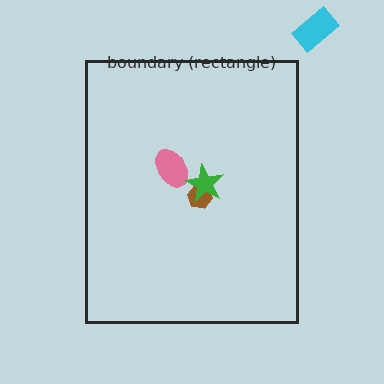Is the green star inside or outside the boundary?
Inside.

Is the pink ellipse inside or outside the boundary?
Inside.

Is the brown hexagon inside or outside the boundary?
Inside.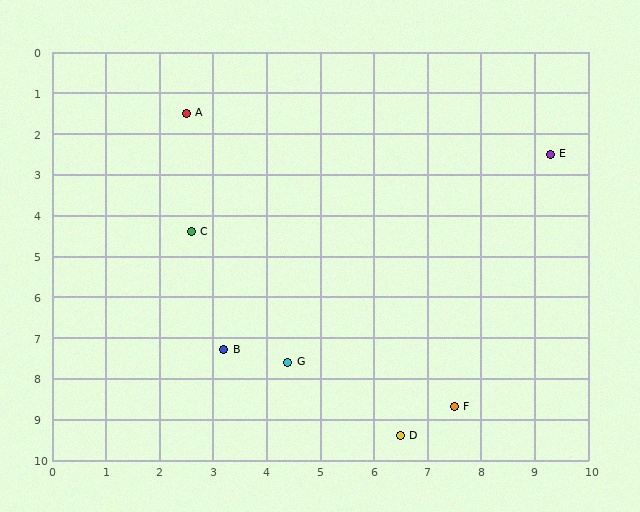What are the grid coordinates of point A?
Point A is at approximately (2.5, 1.5).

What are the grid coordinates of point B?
Point B is at approximately (3.2, 7.3).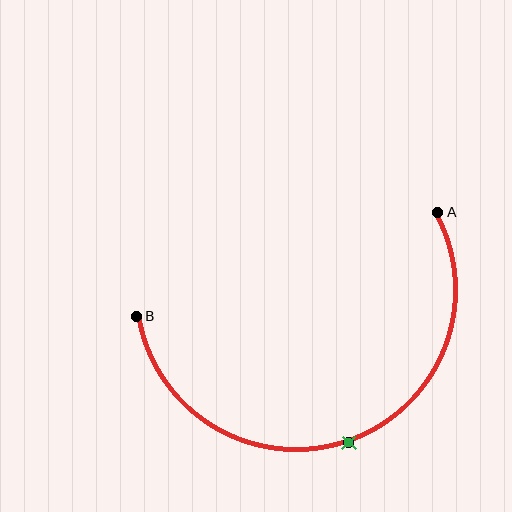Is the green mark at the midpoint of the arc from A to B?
Yes. The green mark lies on the arc at equal arc-length from both A and B — it is the arc midpoint.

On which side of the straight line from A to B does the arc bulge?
The arc bulges below the straight line connecting A and B.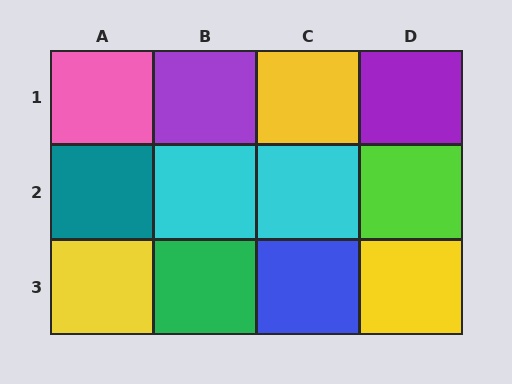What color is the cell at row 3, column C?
Blue.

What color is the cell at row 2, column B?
Cyan.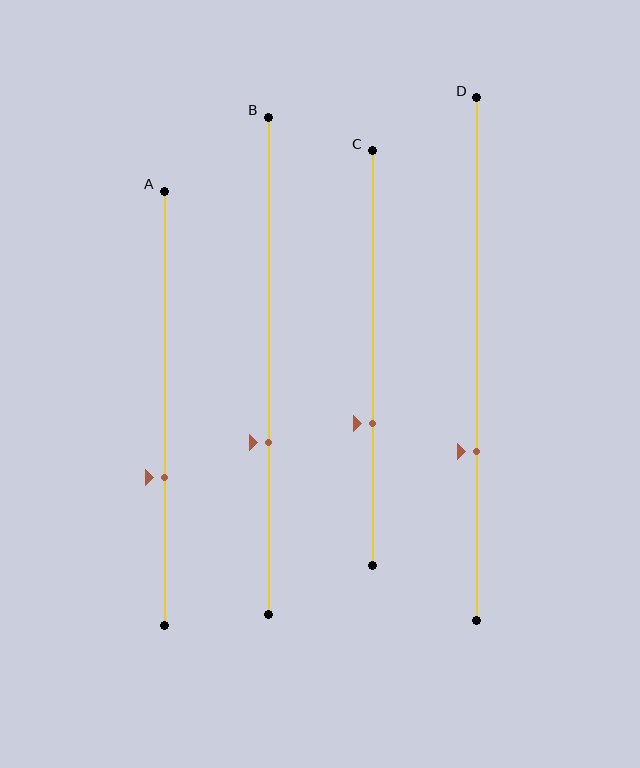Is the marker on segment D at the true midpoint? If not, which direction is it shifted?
No, the marker on segment D is shifted downward by about 18% of the segment length.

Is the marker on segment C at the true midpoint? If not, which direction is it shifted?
No, the marker on segment C is shifted downward by about 16% of the segment length.